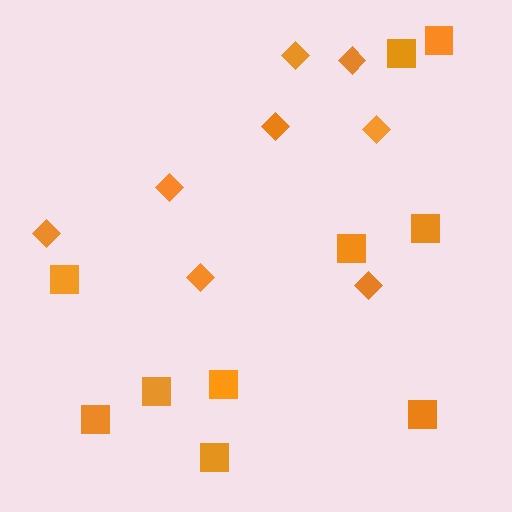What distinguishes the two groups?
There are 2 groups: one group of diamonds (8) and one group of squares (10).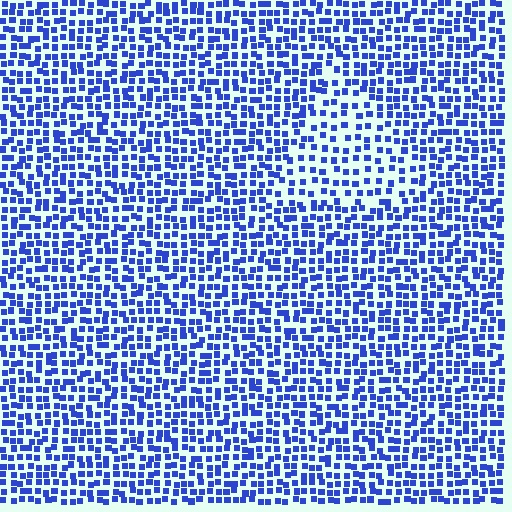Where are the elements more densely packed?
The elements are more densely packed outside the triangle boundary.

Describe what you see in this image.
The image contains small blue elements arranged at two different densities. A triangle-shaped region is visible where the elements are less densely packed than the surrounding area.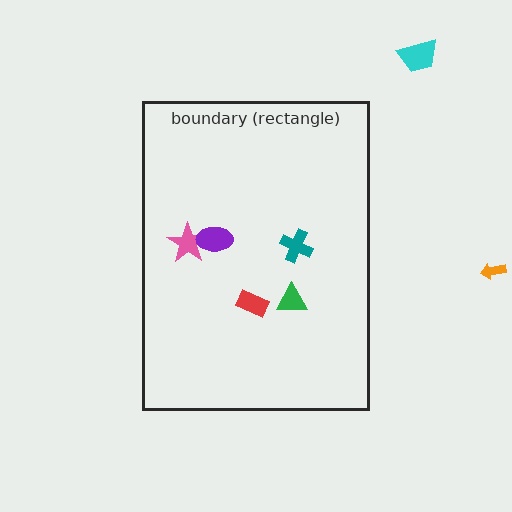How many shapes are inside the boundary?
5 inside, 2 outside.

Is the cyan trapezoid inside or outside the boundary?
Outside.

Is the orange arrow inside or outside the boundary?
Outside.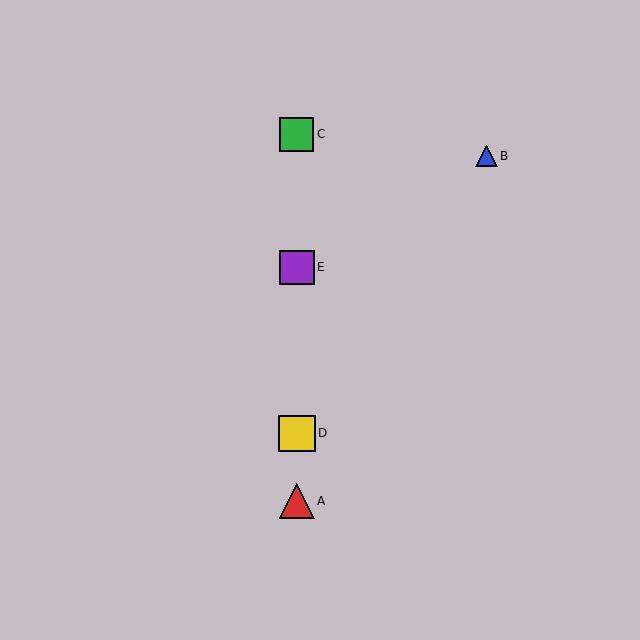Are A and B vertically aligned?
No, A is at x≈297 and B is at x≈487.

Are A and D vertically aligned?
Yes, both are at x≈297.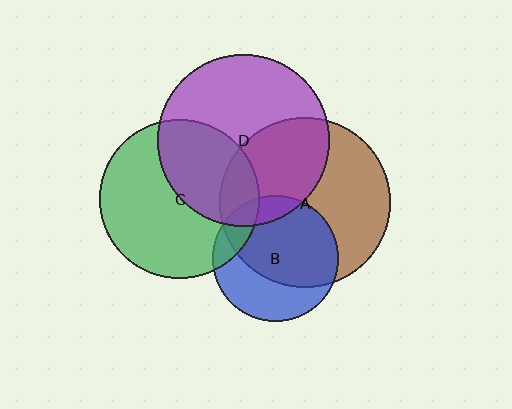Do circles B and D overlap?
Yes.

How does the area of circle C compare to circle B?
Approximately 1.6 times.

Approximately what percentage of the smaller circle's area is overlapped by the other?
Approximately 10%.